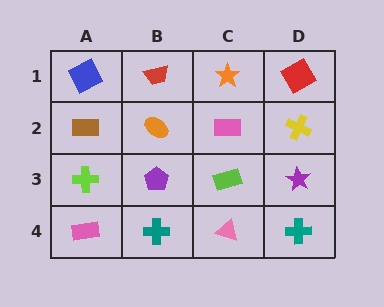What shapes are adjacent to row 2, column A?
A blue square (row 1, column A), a lime cross (row 3, column A), an orange ellipse (row 2, column B).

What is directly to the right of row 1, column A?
A red trapezoid.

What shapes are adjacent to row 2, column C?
An orange star (row 1, column C), a lime rectangle (row 3, column C), an orange ellipse (row 2, column B), a yellow cross (row 2, column D).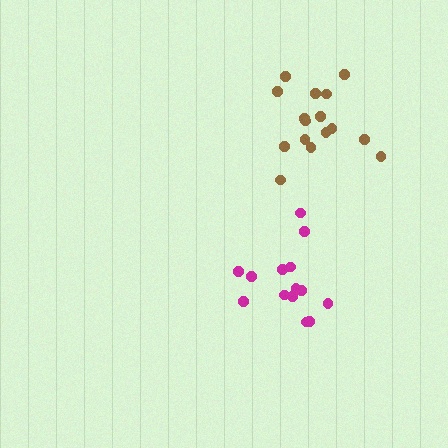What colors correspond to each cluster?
The clusters are colored: magenta, brown.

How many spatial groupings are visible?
There are 2 spatial groupings.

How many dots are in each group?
Group 1: 14 dots, Group 2: 16 dots (30 total).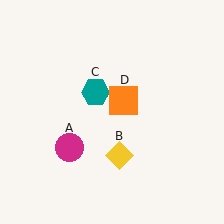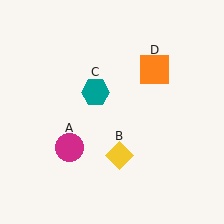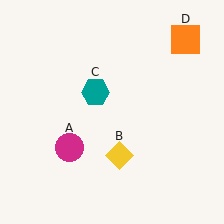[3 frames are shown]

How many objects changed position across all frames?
1 object changed position: orange square (object D).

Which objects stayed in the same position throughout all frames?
Magenta circle (object A) and yellow diamond (object B) and teal hexagon (object C) remained stationary.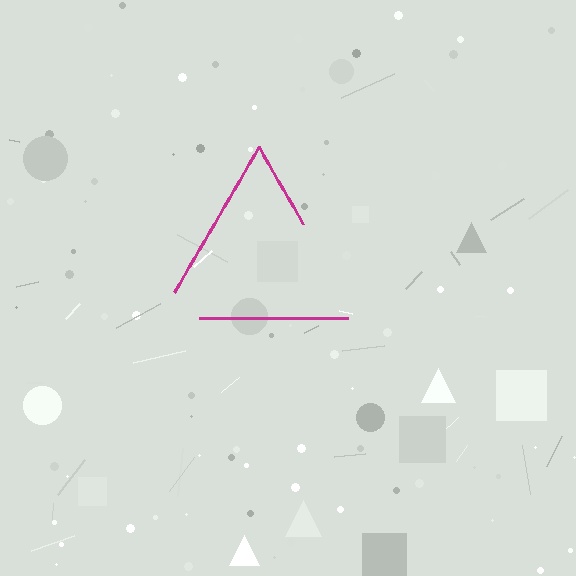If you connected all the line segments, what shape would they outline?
They would outline a triangle.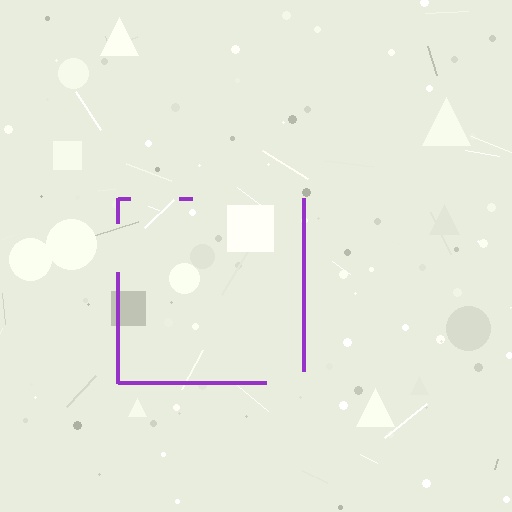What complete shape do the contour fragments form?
The contour fragments form a square.